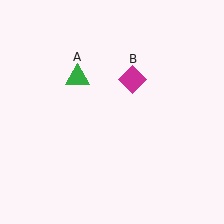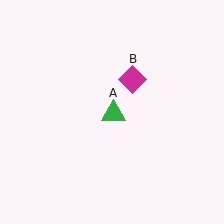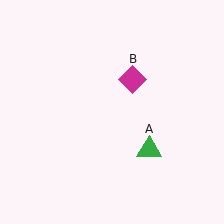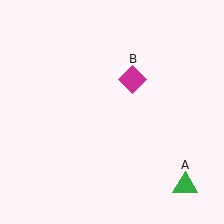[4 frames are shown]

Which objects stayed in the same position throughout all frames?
Magenta diamond (object B) remained stationary.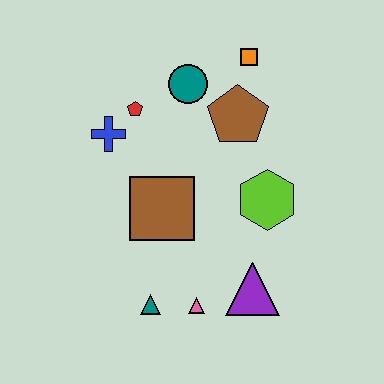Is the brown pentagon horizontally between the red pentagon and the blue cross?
No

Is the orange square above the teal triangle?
Yes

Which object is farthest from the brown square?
The orange square is farthest from the brown square.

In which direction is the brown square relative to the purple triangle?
The brown square is to the left of the purple triangle.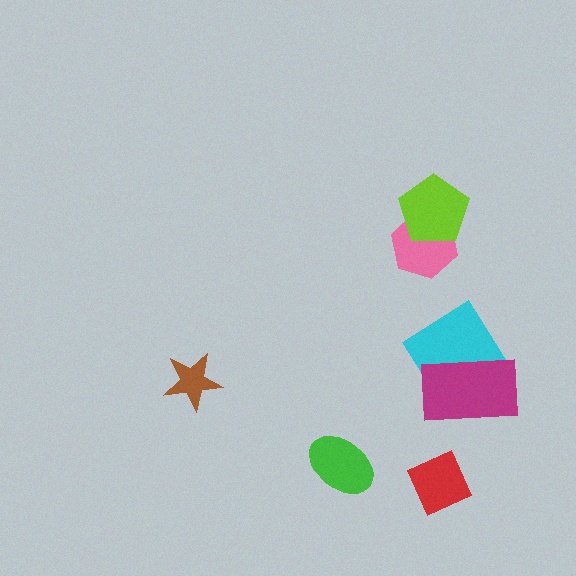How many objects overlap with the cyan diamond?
1 object overlaps with the cyan diamond.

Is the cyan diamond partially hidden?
Yes, it is partially covered by another shape.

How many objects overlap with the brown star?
0 objects overlap with the brown star.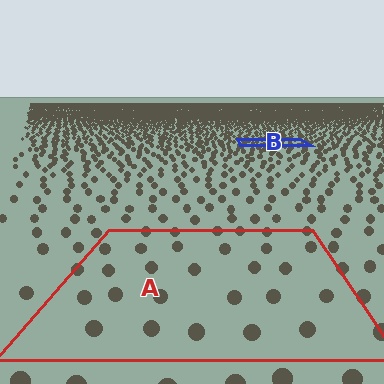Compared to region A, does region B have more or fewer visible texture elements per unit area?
Region B has more texture elements per unit area — they are packed more densely because it is farther away.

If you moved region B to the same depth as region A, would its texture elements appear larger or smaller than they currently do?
They would appear larger. At a closer depth, the same texture elements are projected at a bigger on-screen size.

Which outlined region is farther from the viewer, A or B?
Region B is farther from the viewer — the texture elements inside it appear smaller and more densely packed.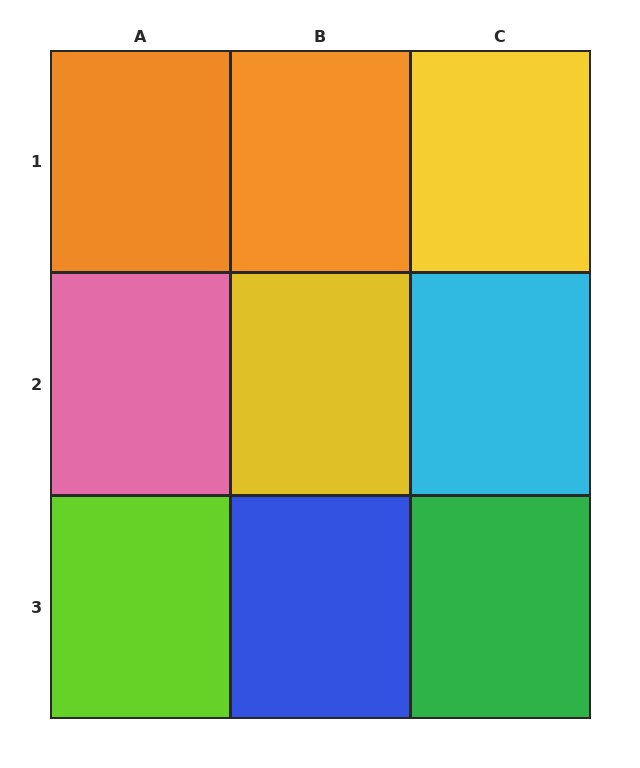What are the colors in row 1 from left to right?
Orange, orange, yellow.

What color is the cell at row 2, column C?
Cyan.